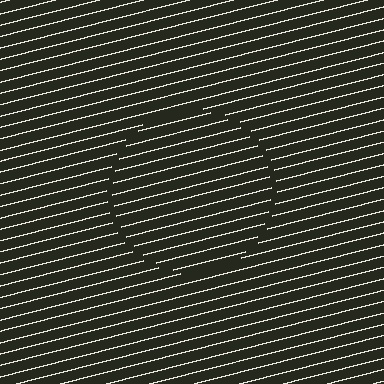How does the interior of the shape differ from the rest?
The interior of the shape contains the same grating, shifted by half a period — the contour is defined by the phase discontinuity where line-ends from the inner and outer gratings abut.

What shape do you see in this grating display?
An illusory circle. The interior of the shape contains the same grating, shifted by half a period — the contour is defined by the phase discontinuity where line-ends from the inner and outer gratings abut.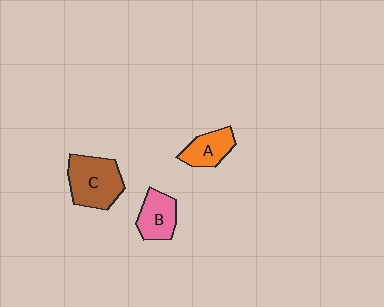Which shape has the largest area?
Shape C (brown).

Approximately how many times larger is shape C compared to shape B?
Approximately 1.5 times.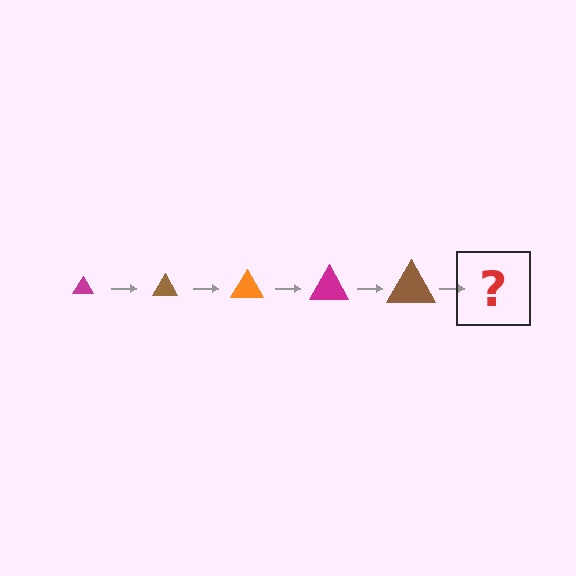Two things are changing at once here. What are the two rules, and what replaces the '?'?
The two rules are that the triangle grows larger each step and the color cycles through magenta, brown, and orange. The '?' should be an orange triangle, larger than the previous one.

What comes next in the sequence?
The next element should be an orange triangle, larger than the previous one.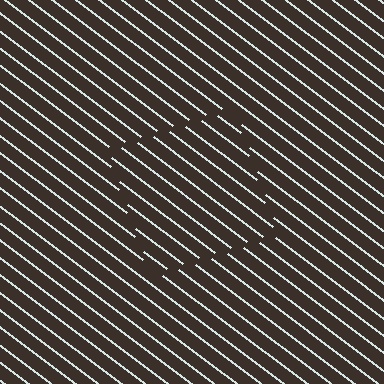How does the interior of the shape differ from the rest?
The interior of the shape contains the same grating, shifted by half a period — the contour is defined by the phase discontinuity where line-ends from the inner and outer gratings abut.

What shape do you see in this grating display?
An illusory square. The interior of the shape contains the same grating, shifted by half a period — the contour is defined by the phase discontinuity where line-ends from the inner and outer gratings abut.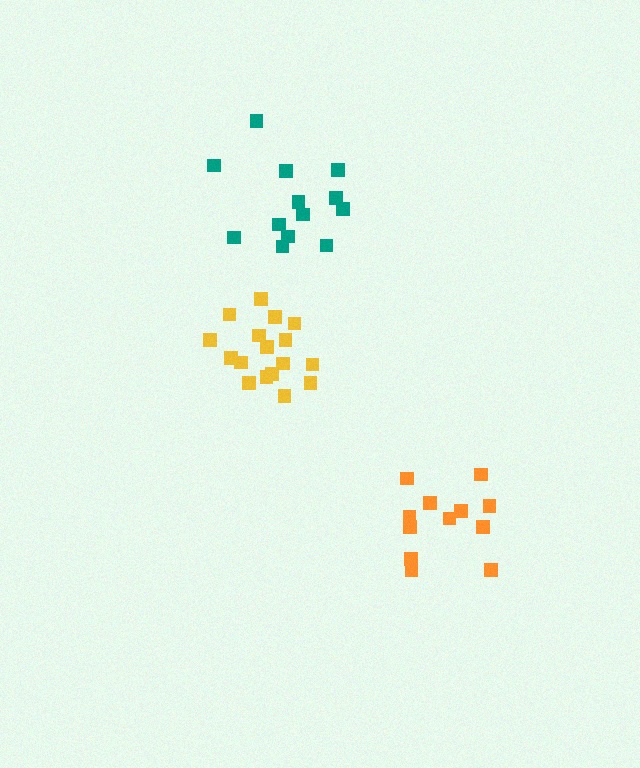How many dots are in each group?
Group 1: 12 dots, Group 2: 17 dots, Group 3: 13 dots (42 total).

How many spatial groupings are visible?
There are 3 spatial groupings.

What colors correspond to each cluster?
The clusters are colored: orange, yellow, teal.